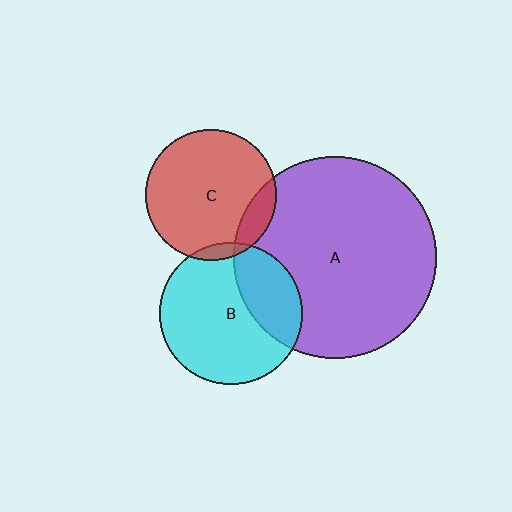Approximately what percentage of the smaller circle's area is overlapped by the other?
Approximately 10%.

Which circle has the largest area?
Circle A (purple).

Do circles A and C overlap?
Yes.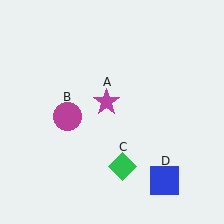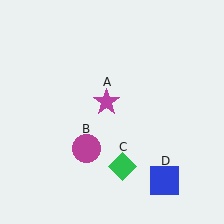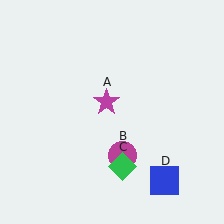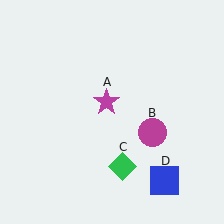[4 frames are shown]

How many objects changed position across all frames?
1 object changed position: magenta circle (object B).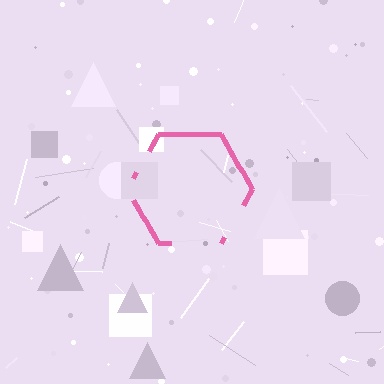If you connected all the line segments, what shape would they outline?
They would outline a hexagon.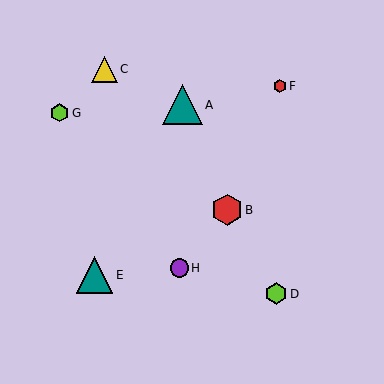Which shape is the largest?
The teal triangle (labeled A) is the largest.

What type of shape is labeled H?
Shape H is a purple circle.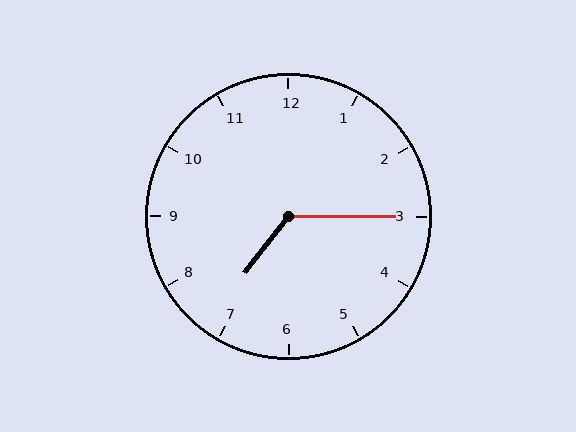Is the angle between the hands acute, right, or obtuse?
It is obtuse.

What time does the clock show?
7:15.